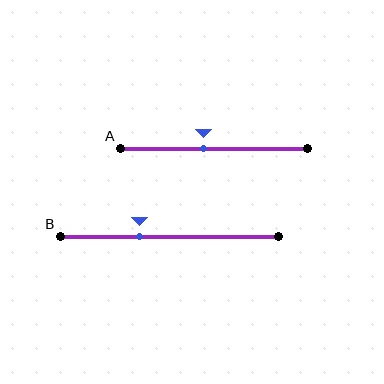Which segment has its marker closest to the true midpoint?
Segment A has its marker closest to the true midpoint.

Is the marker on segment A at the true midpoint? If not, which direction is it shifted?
No, the marker on segment A is shifted to the left by about 6% of the segment length.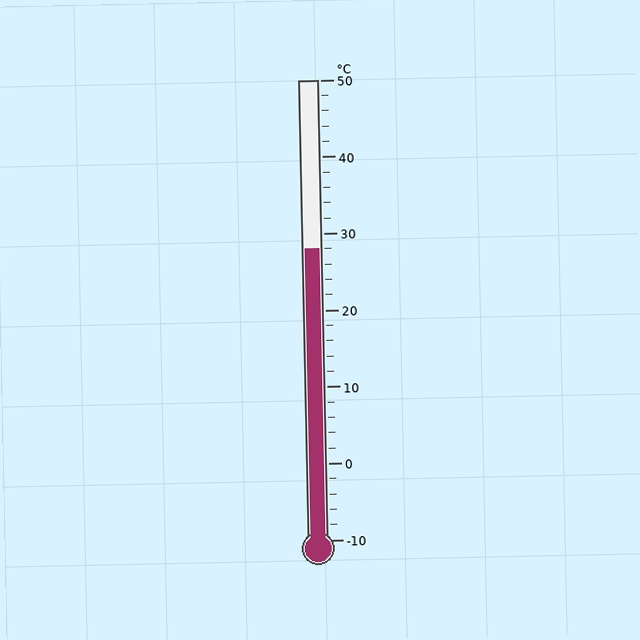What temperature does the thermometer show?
The thermometer shows approximately 28°C.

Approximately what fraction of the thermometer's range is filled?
The thermometer is filled to approximately 65% of its range.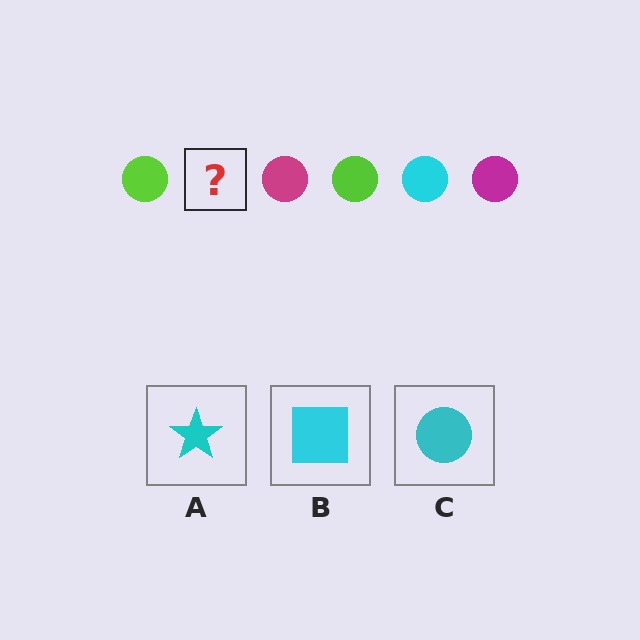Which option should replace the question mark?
Option C.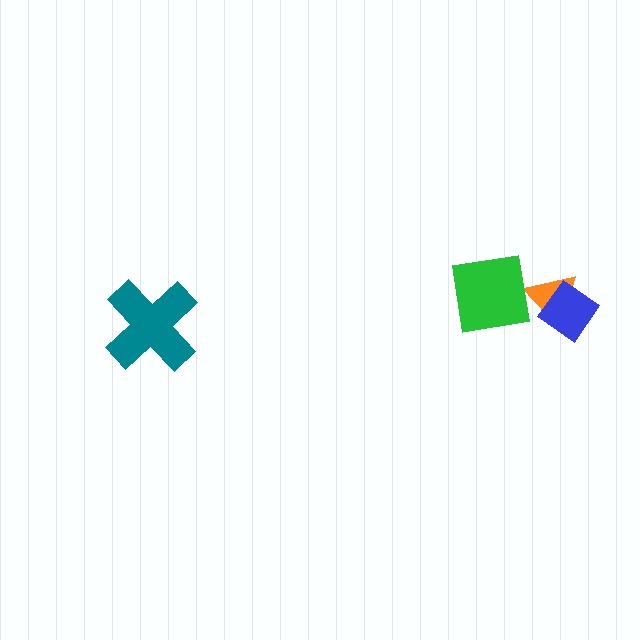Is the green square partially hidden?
No, no other shape covers it.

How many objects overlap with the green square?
0 objects overlap with the green square.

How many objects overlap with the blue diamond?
1 object overlaps with the blue diamond.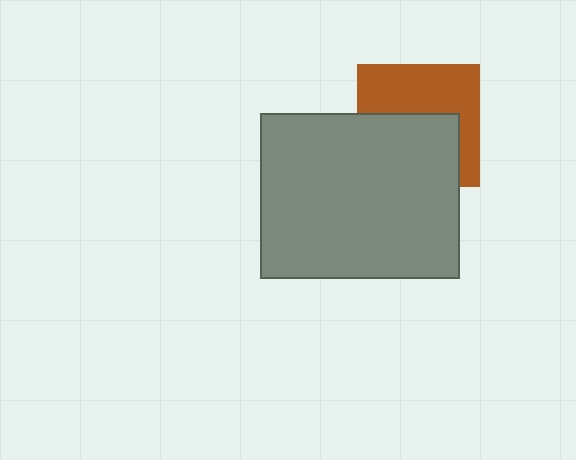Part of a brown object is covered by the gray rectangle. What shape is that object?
It is a square.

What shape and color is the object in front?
The object in front is a gray rectangle.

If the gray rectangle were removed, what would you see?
You would see the complete brown square.